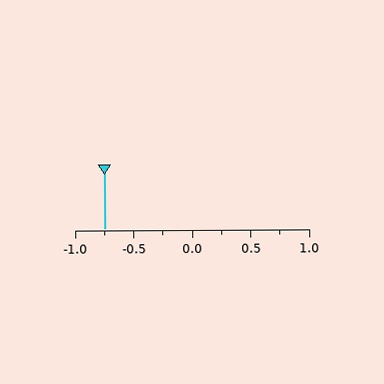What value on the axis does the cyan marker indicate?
The marker indicates approximately -0.75.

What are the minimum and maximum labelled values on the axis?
The axis runs from -1.0 to 1.0.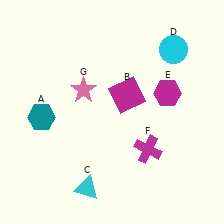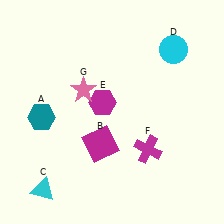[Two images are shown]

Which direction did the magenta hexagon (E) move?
The magenta hexagon (E) moved left.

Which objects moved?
The objects that moved are: the magenta square (B), the cyan triangle (C), the magenta hexagon (E).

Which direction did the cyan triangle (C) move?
The cyan triangle (C) moved left.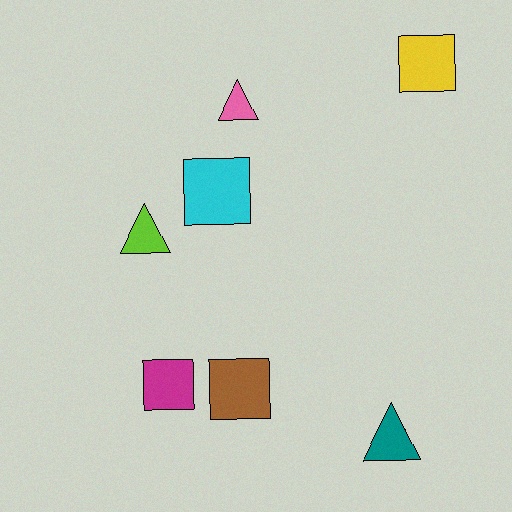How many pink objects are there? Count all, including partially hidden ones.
There is 1 pink object.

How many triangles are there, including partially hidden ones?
There are 3 triangles.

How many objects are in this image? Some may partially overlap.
There are 7 objects.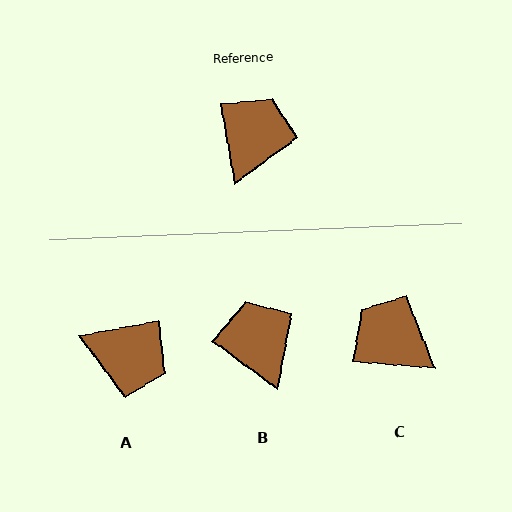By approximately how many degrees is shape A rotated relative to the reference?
Approximately 90 degrees clockwise.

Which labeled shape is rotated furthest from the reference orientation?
A, about 90 degrees away.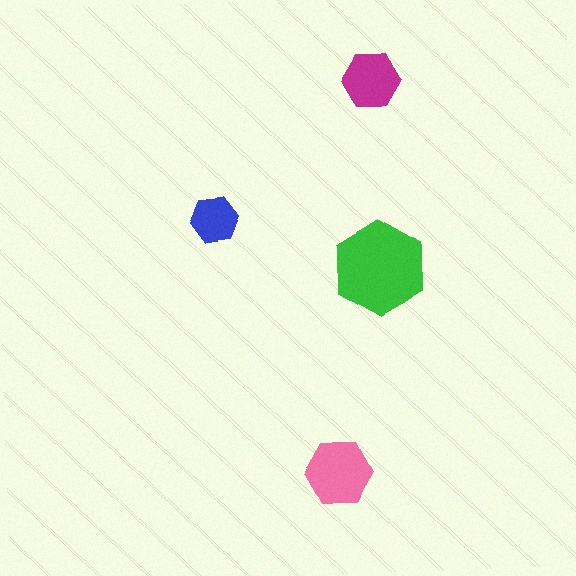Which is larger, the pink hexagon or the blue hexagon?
The pink one.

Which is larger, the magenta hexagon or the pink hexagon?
The pink one.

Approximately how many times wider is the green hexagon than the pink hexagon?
About 1.5 times wider.